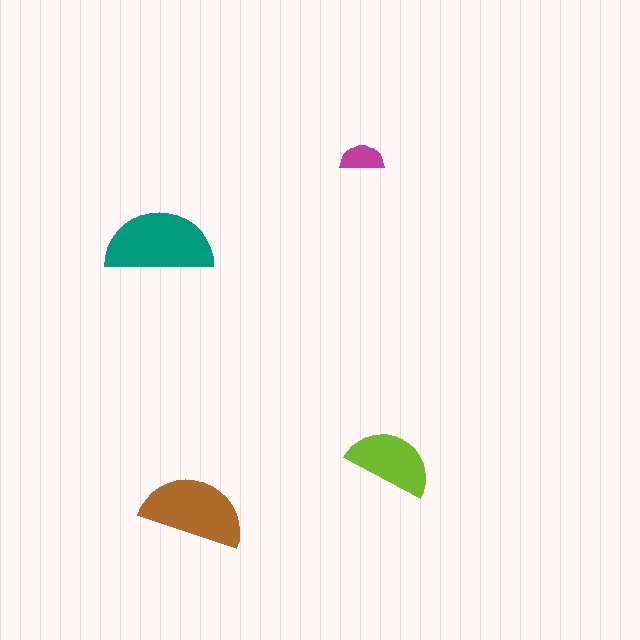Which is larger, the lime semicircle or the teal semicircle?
The teal one.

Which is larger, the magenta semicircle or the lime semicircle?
The lime one.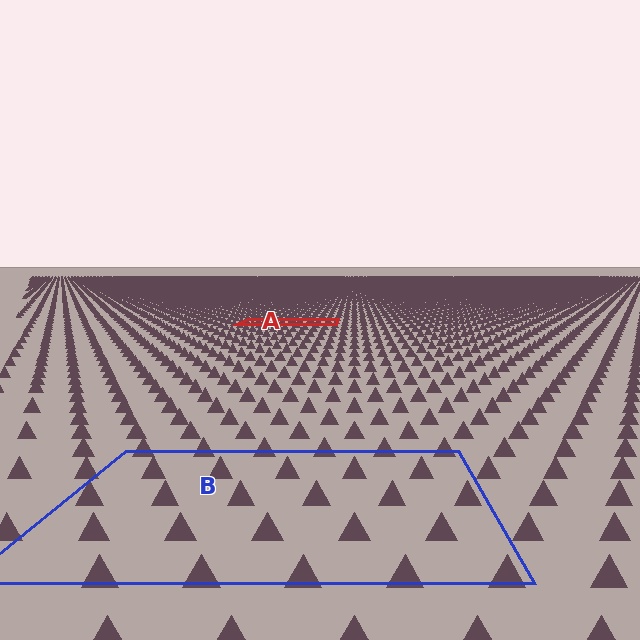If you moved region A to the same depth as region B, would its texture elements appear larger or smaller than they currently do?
They would appear larger. At a closer depth, the same texture elements are projected at a bigger on-screen size.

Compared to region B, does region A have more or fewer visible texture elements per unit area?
Region A has more texture elements per unit area — they are packed more densely because it is farther away.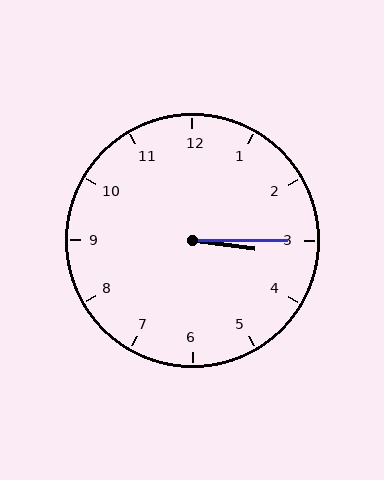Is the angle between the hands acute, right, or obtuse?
It is acute.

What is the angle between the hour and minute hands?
Approximately 8 degrees.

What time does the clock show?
3:15.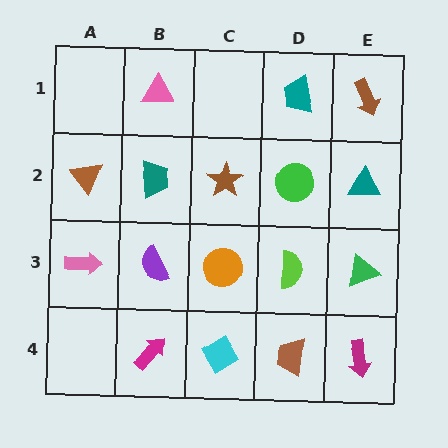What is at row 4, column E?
A magenta arrow.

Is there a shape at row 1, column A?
No, that cell is empty.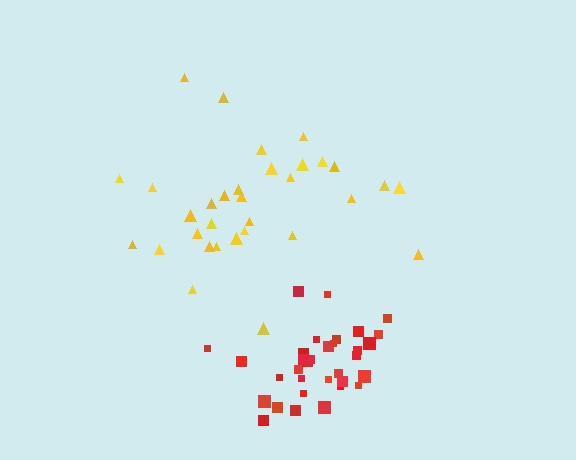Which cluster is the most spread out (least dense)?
Yellow.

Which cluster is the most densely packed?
Red.